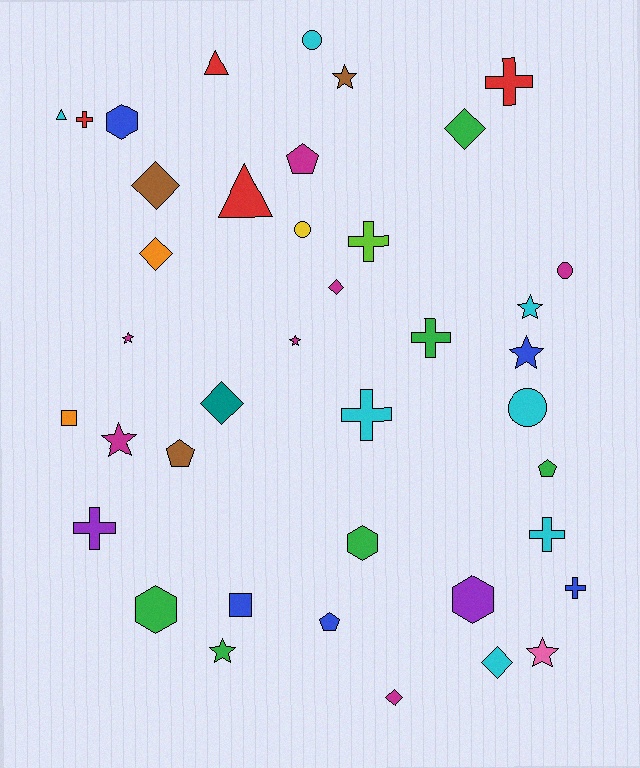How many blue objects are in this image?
There are 5 blue objects.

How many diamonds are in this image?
There are 7 diamonds.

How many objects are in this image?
There are 40 objects.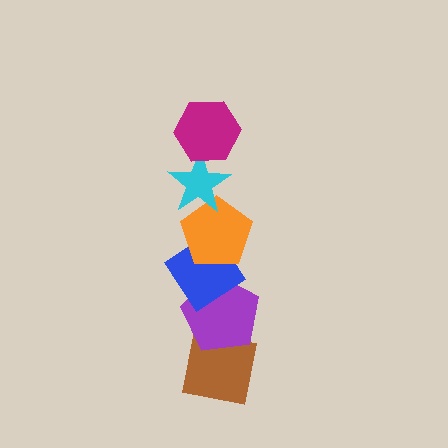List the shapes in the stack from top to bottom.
From top to bottom: the magenta hexagon, the cyan star, the orange pentagon, the blue diamond, the purple pentagon, the brown square.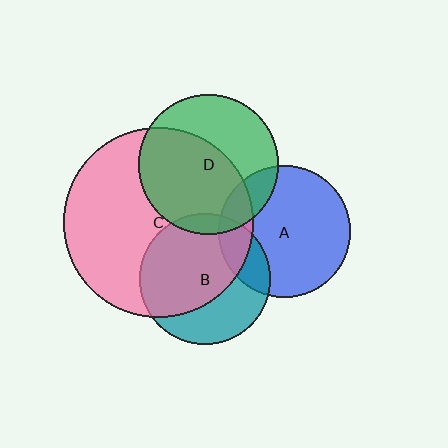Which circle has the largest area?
Circle C (pink).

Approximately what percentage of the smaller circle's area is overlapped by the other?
Approximately 10%.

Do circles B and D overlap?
Yes.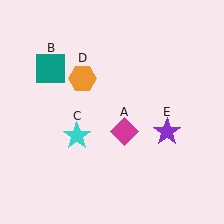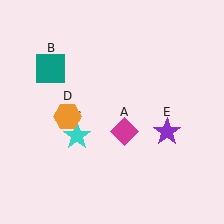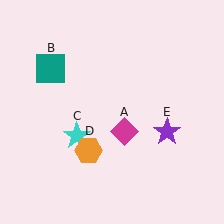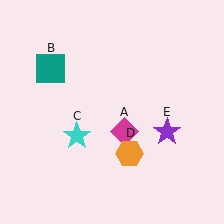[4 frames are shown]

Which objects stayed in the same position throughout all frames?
Magenta diamond (object A) and teal square (object B) and cyan star (object C) and purple star (object E) remained stationary.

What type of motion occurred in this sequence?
The orange hexagon (object D) rotated counterclockwise around the center of the scene.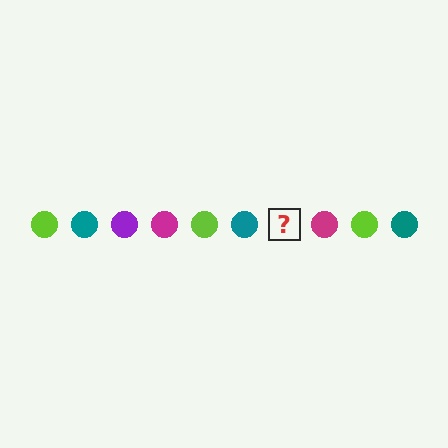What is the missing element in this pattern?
The missing element is a purple circle.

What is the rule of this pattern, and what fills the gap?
The rule is that the pattern cycles through lime, teal, purple, magenta circles. The gap should be filled with a purple circle.